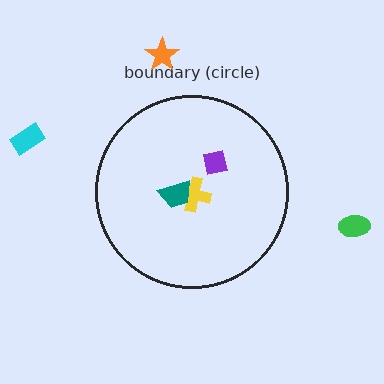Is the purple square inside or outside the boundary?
Inside.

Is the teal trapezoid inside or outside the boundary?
Inside.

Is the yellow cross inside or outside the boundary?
Inside.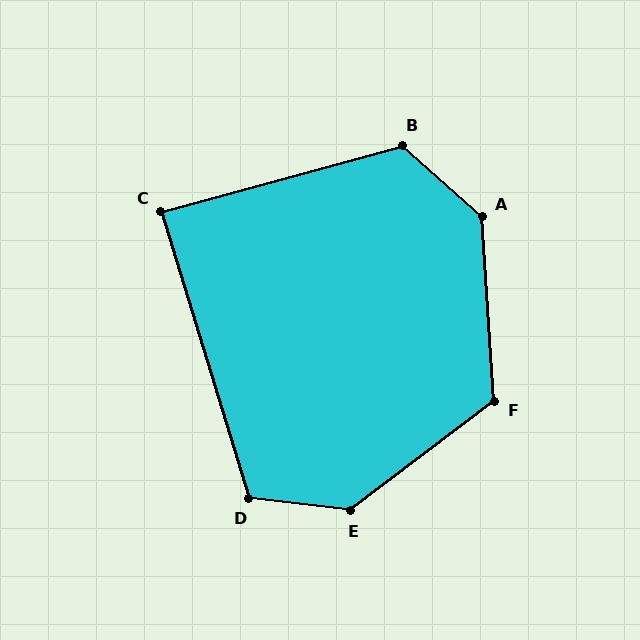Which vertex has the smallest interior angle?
C, at approximately 88 degrees.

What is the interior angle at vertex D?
Approximately 113 degrees (obtuse).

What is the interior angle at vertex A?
Approximately 135 degrees (obtuse).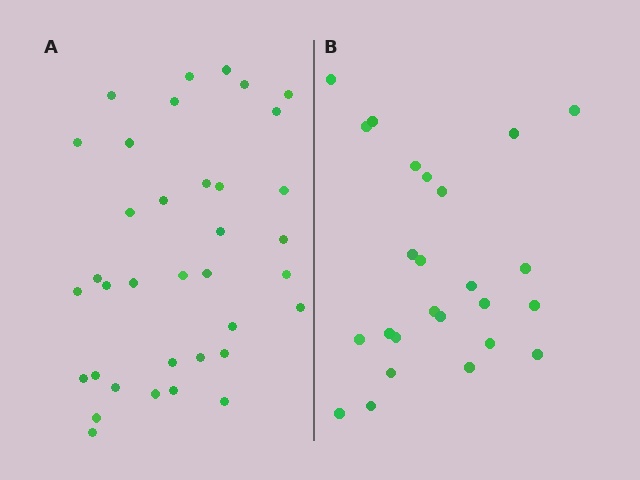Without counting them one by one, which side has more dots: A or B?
Region A (the left region) has more dots.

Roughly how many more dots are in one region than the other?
Region A has roughly 12 or so more dots than region B.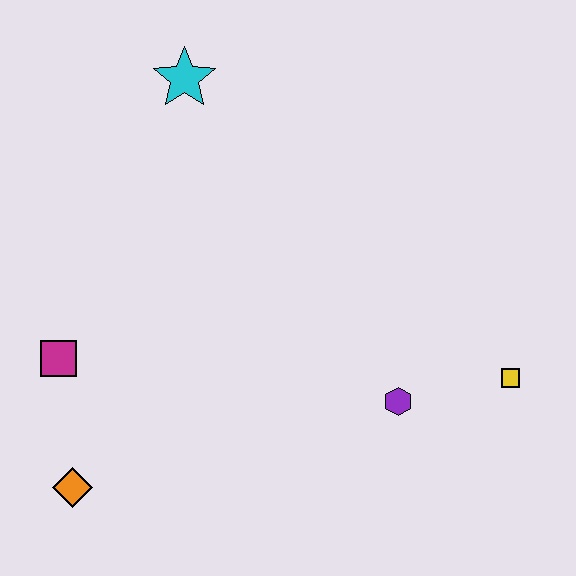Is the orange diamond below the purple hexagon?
Yes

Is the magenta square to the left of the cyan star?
Yes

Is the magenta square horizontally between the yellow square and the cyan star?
No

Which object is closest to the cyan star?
The magenta square is closest to the cyan star.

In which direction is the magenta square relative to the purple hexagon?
The magenta square is to the left of the purple hexagon.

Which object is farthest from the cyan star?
The yellow square is farthest from the cyan star.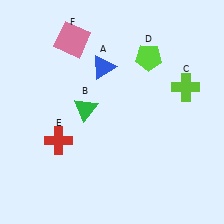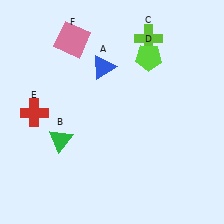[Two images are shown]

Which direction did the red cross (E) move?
The red cross (E) moved up.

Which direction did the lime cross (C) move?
The lime cross (C) moved up.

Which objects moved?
The objects that moved are: the green triangle (B), the lime cross (C), the red cross (E).